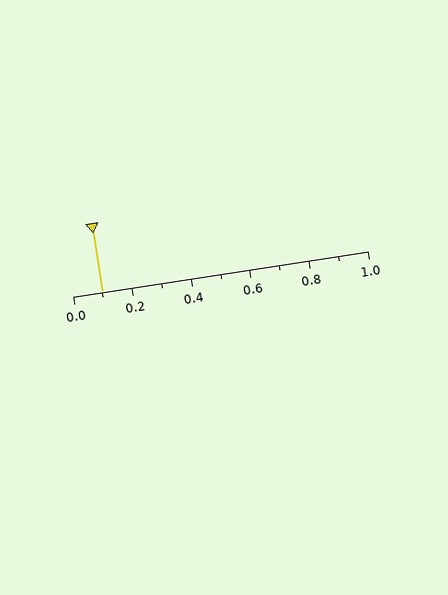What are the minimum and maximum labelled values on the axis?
The axis runs from 0.0 to 1.0.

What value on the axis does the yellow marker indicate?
The marker indicates approximately 0.1.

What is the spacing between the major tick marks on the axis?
The major ticks are spaced 0.2 apart.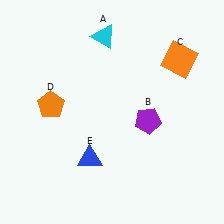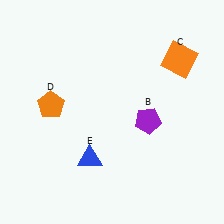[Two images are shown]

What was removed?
The cyan triangle (A) was removed in Image 2.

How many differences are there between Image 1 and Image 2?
There is 1 difference between the two images.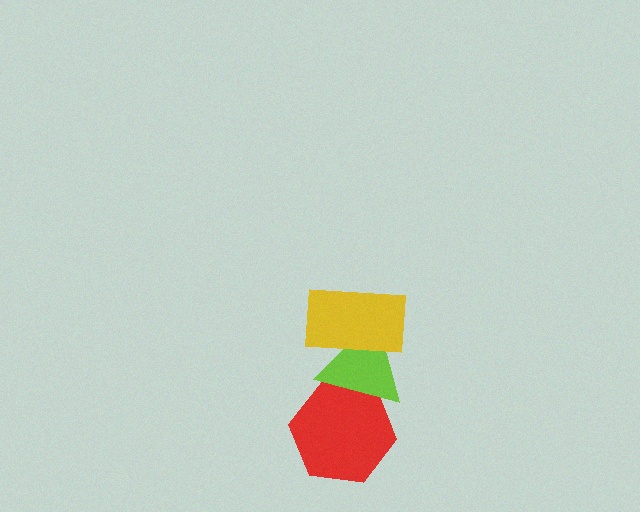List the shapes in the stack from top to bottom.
From top to bottom: the yellow rectangle, the lime triangle, the red hexagon.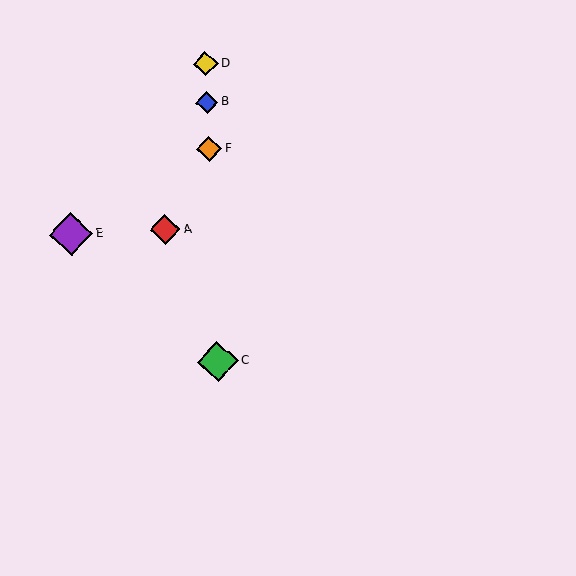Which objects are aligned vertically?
Objects B, C, D, F are aligned vertically.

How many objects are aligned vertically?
4 objects (B, C, D, F) are aligned vertically.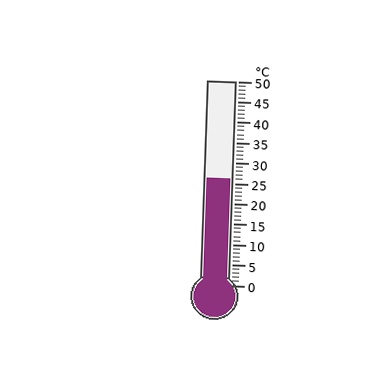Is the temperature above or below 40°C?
The temperature is below 40°C.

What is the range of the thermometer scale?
The thermometer scale ranges from 0°C to 50°C.